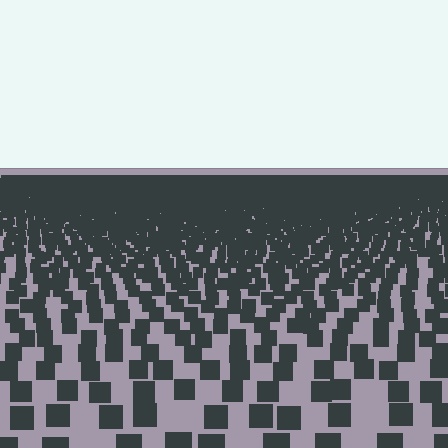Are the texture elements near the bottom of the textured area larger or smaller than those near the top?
Larger. Near the bottom, elements are closer to the viewer and appear at a bigger on-screen size.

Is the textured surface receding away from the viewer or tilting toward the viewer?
The surface is receding away from the viewer. Texture elements get smaller and denser toward the top.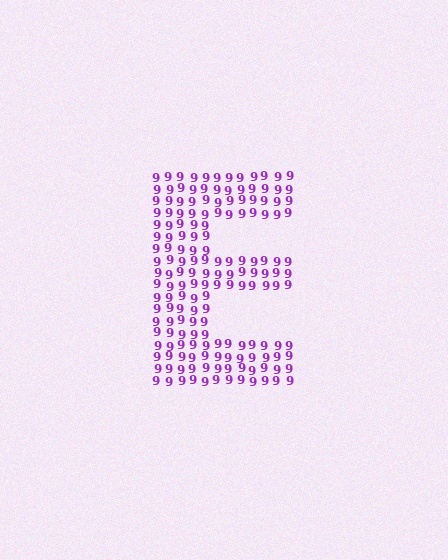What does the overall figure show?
The overall figure shows the letter E.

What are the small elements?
The small elements are digit 9's.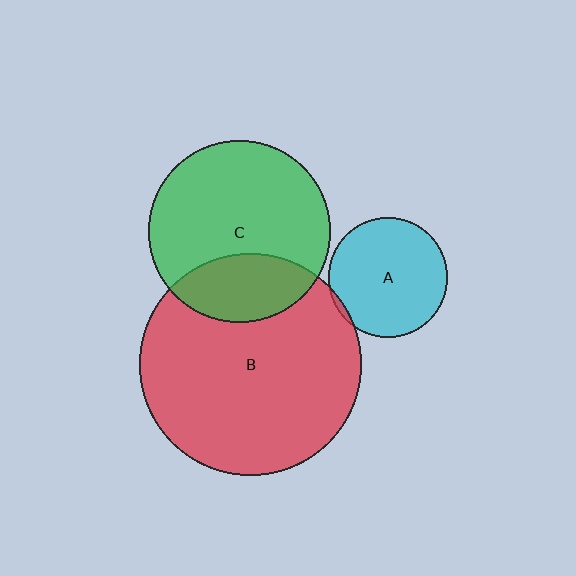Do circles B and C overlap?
Yes.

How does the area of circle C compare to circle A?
Approximately 2.3 times.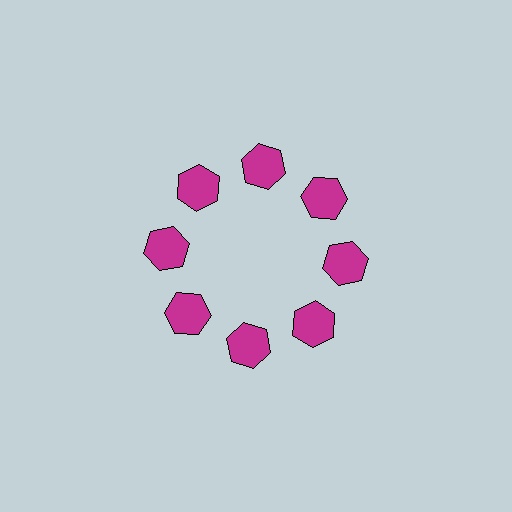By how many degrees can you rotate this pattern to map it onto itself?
The pattern maps onto itself every 45 degrees of rotation.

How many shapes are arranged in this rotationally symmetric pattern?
There are 8 shapes, arranged in 8 groups of 1.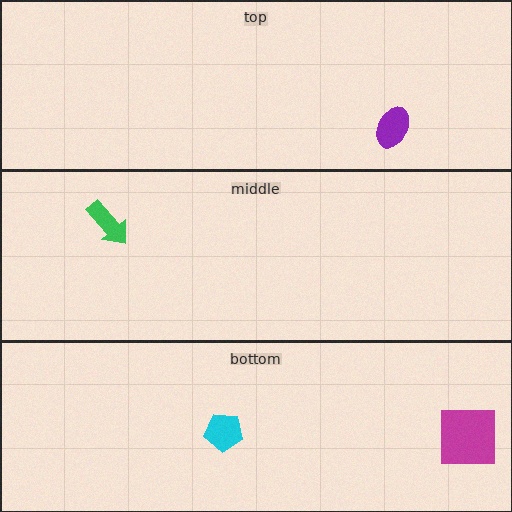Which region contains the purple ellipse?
The top region.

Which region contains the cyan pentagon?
The bottom region.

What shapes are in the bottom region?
The magenta square, the cyan pentagon.